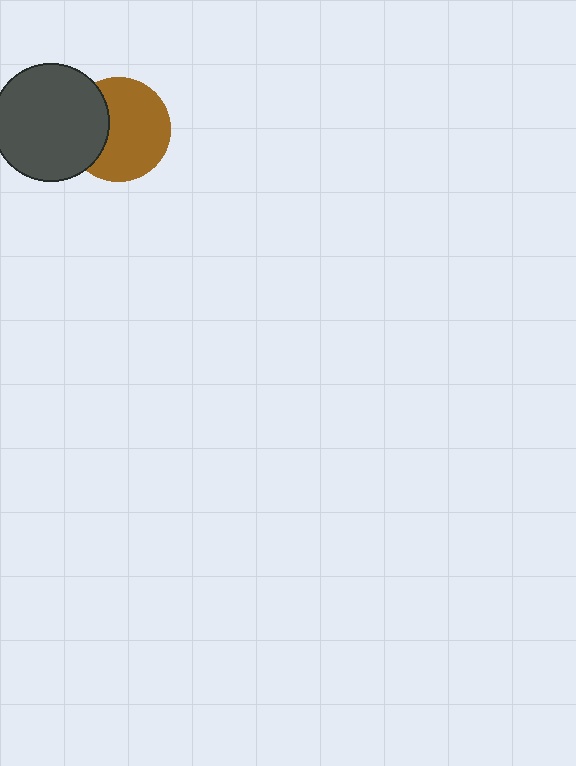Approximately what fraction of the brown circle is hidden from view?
Roughly 31% of the brown circle is hidden behind the dark gray circle.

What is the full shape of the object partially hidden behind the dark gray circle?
The partially hidden object is a brown circle.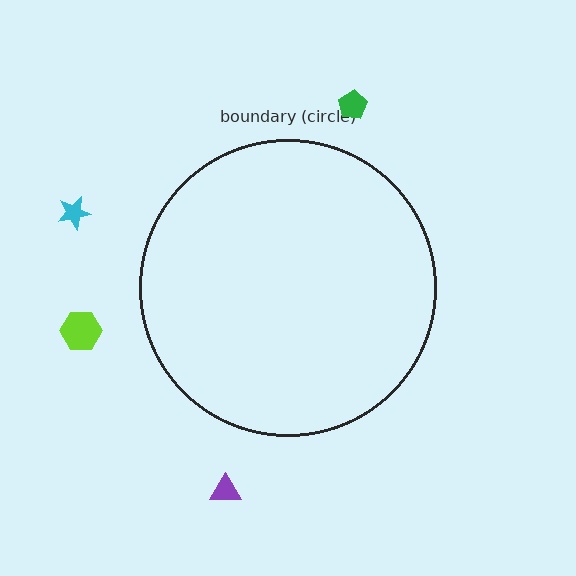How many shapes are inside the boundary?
0 inside, 4 outside.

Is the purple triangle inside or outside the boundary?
Outside.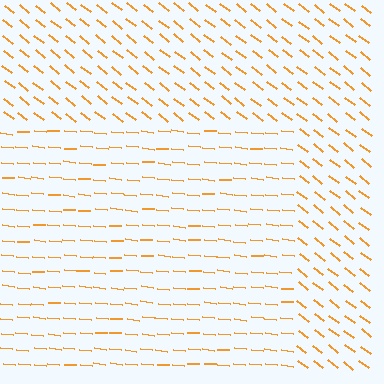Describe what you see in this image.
The image is filled with small orange line segments. A rectangle region in the image has lines oriented differently from the surrounding lines, creating a visible texture boundary.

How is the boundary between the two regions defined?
The boundary is defined purely by a change in line orientation (approximately 33 degrees difference). All lines are the same color and thickness.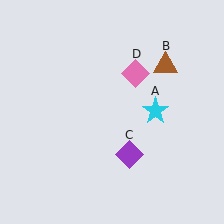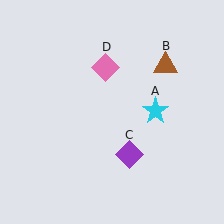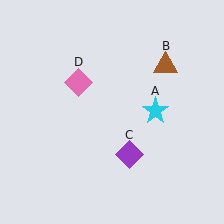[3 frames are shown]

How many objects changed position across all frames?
1 object changed position: pink diamond (object D).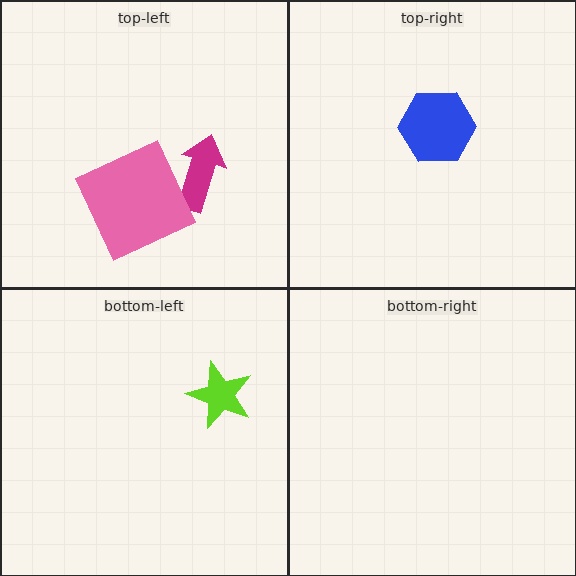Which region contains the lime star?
The bottom-left region.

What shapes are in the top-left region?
The magenta arrow, the pink square.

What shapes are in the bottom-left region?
The lime star.